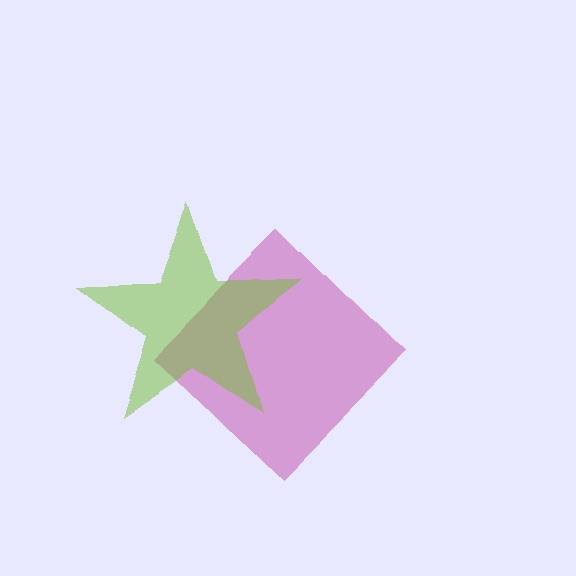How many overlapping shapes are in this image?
There are 2 overlapping shapes in the image.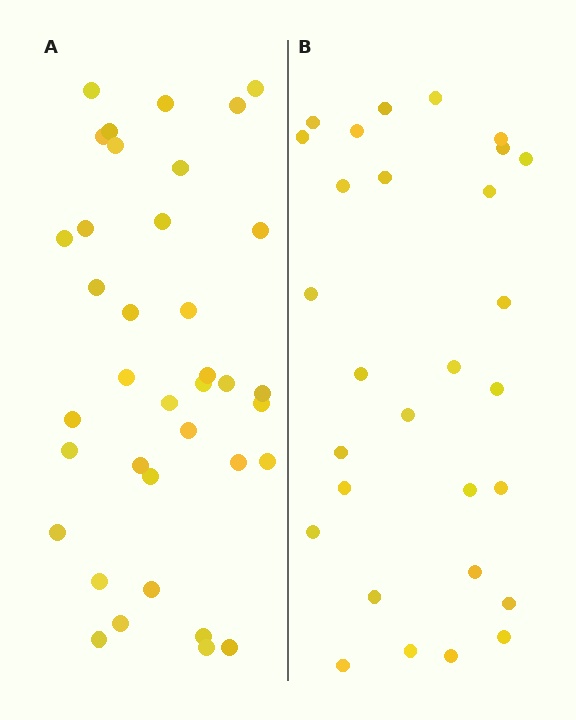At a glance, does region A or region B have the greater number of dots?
Region A (the left region) has more dots.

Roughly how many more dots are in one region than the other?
Region A has roughly 8 or so more dots than region B.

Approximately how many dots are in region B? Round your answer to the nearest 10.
About 30 dots. (The exact count is 29, which rounds to 30.)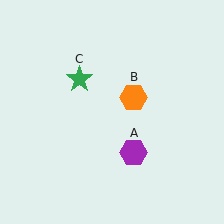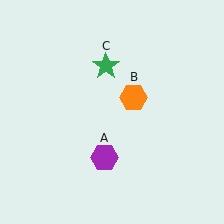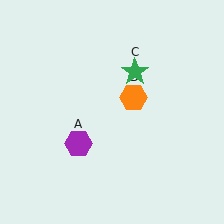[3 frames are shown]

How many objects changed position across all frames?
2 objects changed position: purple hexagon (object A), green star (object C).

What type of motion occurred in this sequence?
The purple hexagon (object A), green star (object C) rotated clockwise around the center of the scene.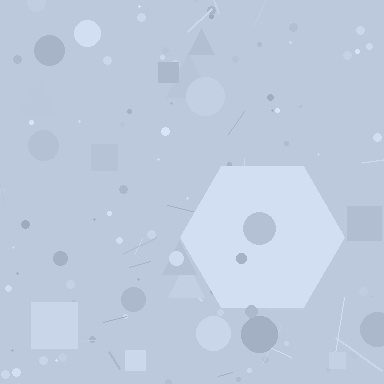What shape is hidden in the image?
A hexagon is hidden in the image.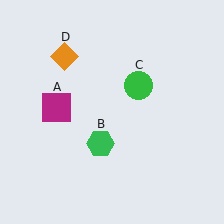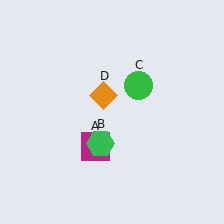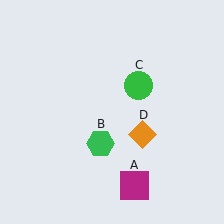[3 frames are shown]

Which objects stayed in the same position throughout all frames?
Green hexagon (object B) and green circle (object C) remained stationary.